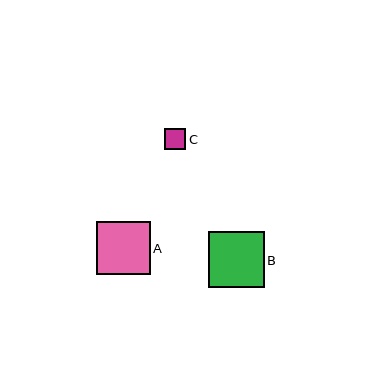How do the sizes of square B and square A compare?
Square B and square A are approximately the same size.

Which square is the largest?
Square B is the largest with a size of approximately 55 pixels.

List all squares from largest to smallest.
From largest to smallest: B, A, C.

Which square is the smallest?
Square C is the smallest with a size of approximately 21 pixels.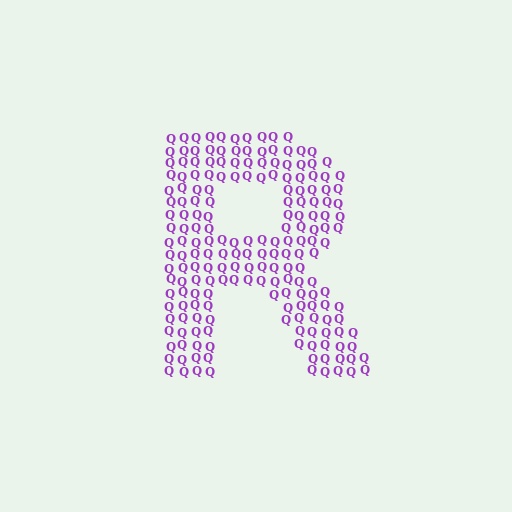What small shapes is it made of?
It is made of small letter Q's.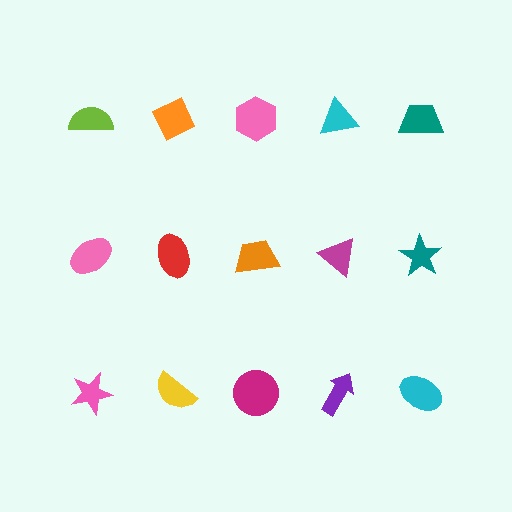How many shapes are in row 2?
5 shapes.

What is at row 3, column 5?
A cyan ellipse.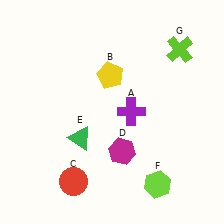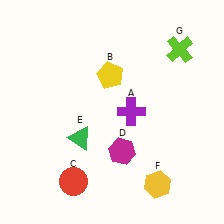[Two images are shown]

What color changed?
The hexagon (F) changed from lime in Image 1 to yellow in Image 2.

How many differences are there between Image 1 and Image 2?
There is 1 difference between the two images.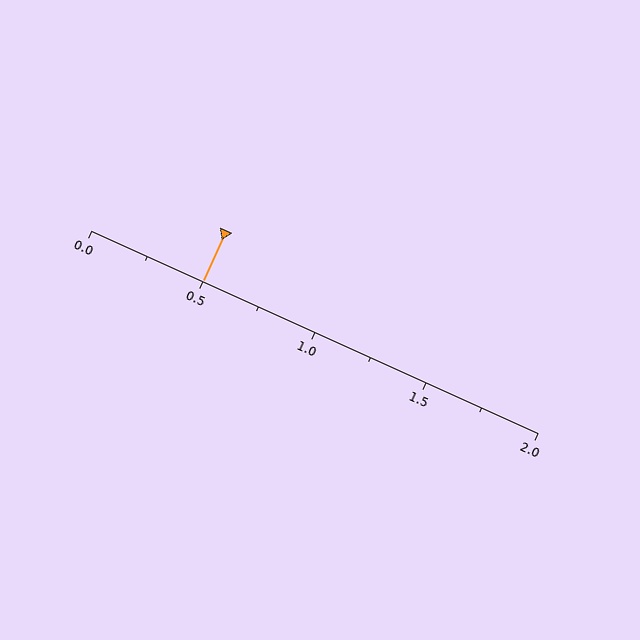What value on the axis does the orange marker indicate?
The marker indicates approximately 0.5.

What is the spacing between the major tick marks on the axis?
The major ticks are spaced 0.5 apart.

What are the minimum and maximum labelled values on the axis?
The axis runs from 0.0 to 2.0.